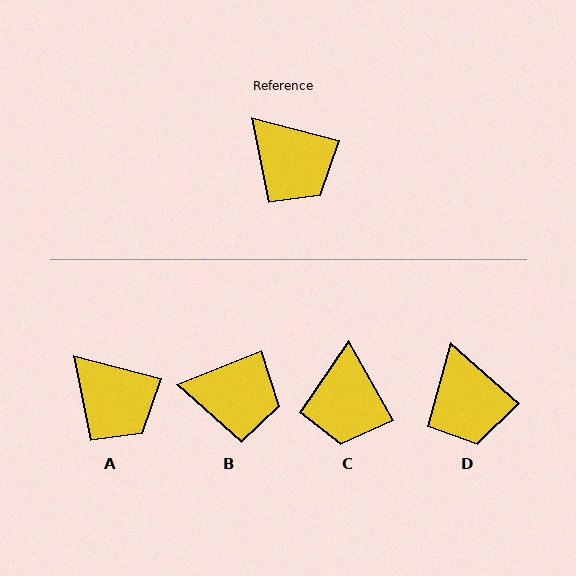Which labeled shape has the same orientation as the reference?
A.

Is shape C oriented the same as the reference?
No, it is off by about 46 degrees.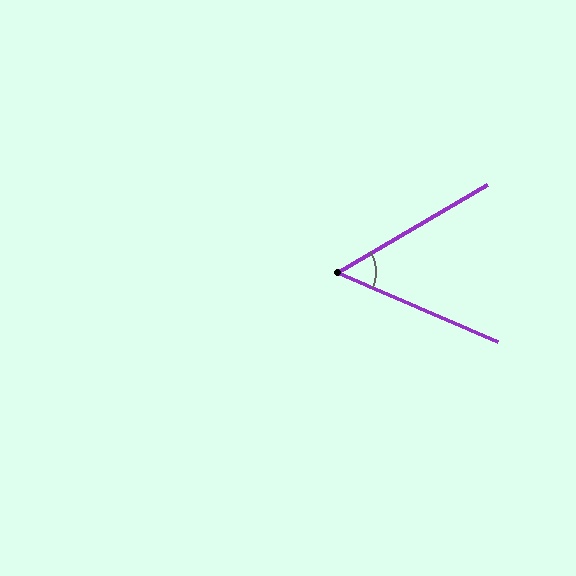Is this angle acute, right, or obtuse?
It is acute.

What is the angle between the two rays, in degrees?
Approximately 54 degrees.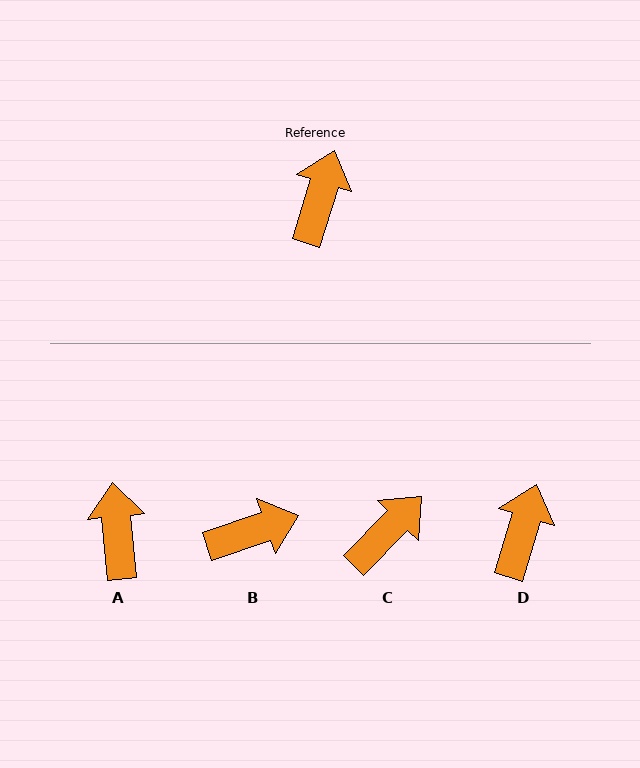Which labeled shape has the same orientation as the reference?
D.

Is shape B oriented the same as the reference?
No, it is off by about 54 degrees.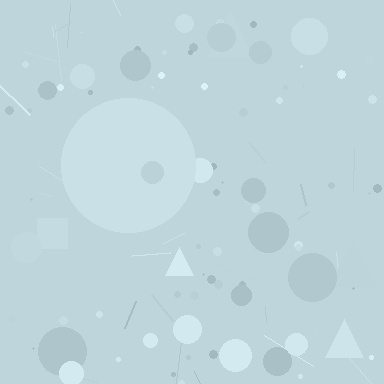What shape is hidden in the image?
A circle is hidden in the image.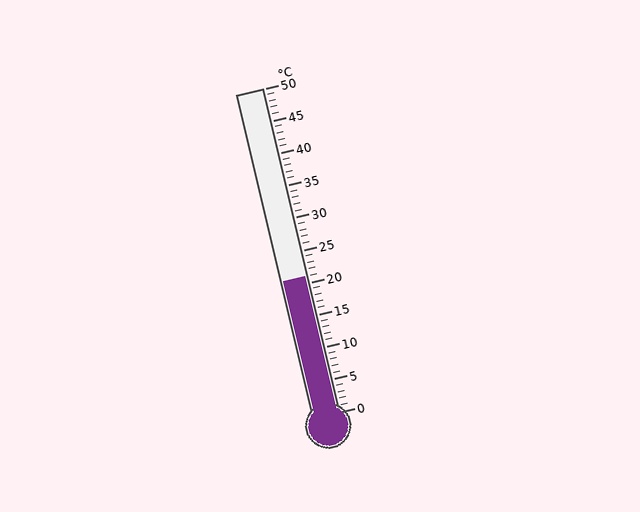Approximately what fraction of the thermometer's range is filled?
The thermometer is filled to approximately 40% of its range.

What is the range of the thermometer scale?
The thermometer scale ranges from 0°C to 50°C.